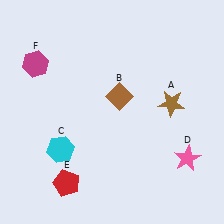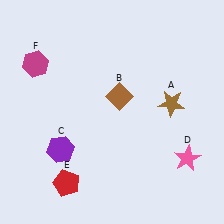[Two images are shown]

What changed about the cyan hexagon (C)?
In Image 1, C is cyan. In Image 2, it changed to purple.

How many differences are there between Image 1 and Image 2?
There is 1 difference between the two images.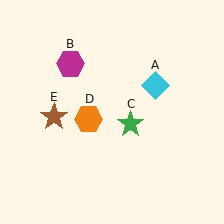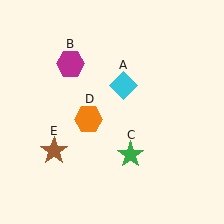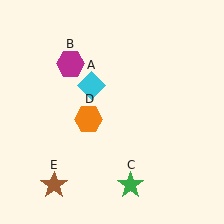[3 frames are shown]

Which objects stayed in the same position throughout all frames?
Magenta hexagon (object B) and orange hexagon (object D) remained stationary.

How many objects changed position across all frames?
3 objects changed position: cyan diamond (object A), green star (object C), brown star (object E).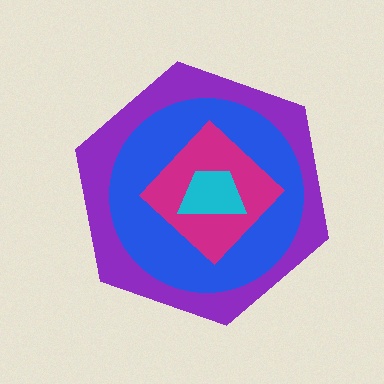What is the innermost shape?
The cyan trapezoid.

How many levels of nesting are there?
4.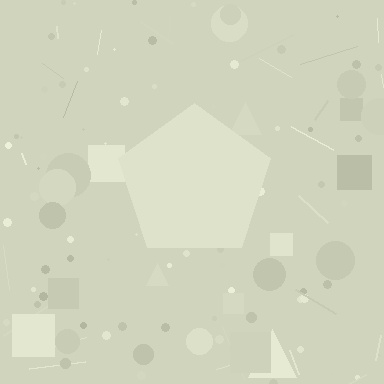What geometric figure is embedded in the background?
A pentagon is embedded in the background.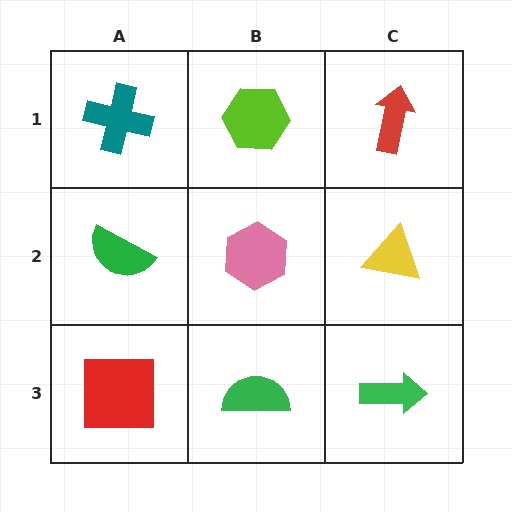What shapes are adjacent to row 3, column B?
A pink hexagon (row 2, column B), a red square (row 3, column A), a green arrow (row 3, column C).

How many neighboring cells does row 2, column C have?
3.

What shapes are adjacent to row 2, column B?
A lime hexagon (row 1, column B), a green semicircle (row 3, column B), a green semicircle (row 2, column A), a yellow triangle (row 2, column C).